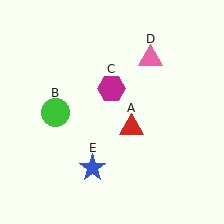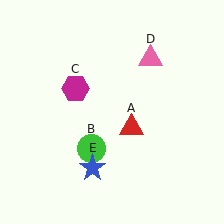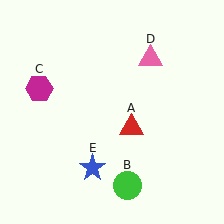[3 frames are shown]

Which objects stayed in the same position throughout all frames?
Red triangle (object A) and pink triangle (object D) and blue star (object E) remained stationary.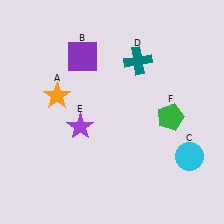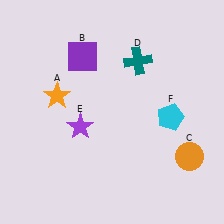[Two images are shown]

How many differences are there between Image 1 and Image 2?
There are 2 differences between the two images.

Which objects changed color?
C changed from cyan to orange. F changed from green to cyan.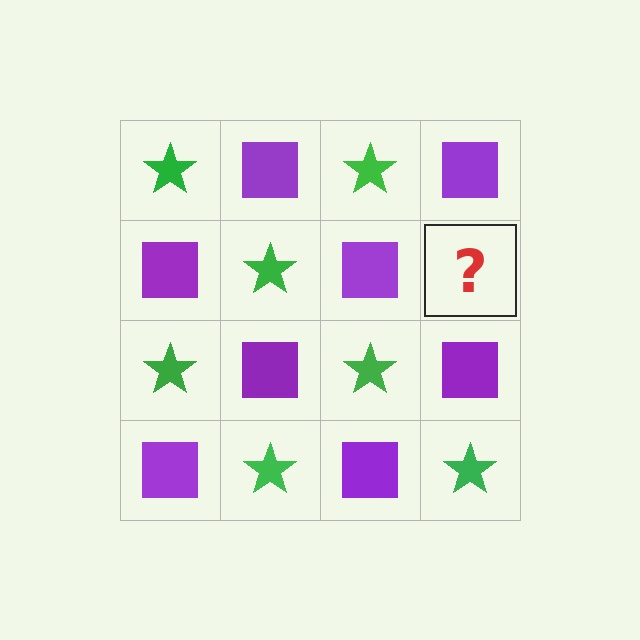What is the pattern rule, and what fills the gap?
The rule is that it alternates green star and purple square in a checkerboard pattern. The gap should be filled with a green star.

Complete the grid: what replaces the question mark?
The question mark should be replaced with a green star.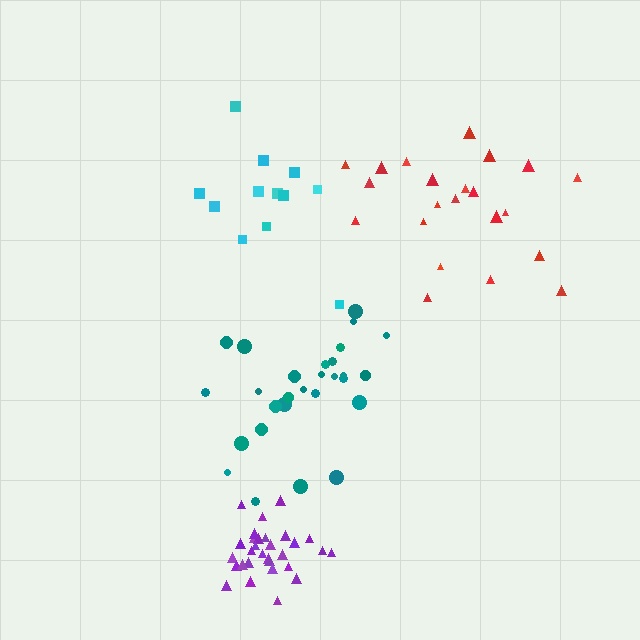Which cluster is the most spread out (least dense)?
Cyan.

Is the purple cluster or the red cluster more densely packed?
Purple.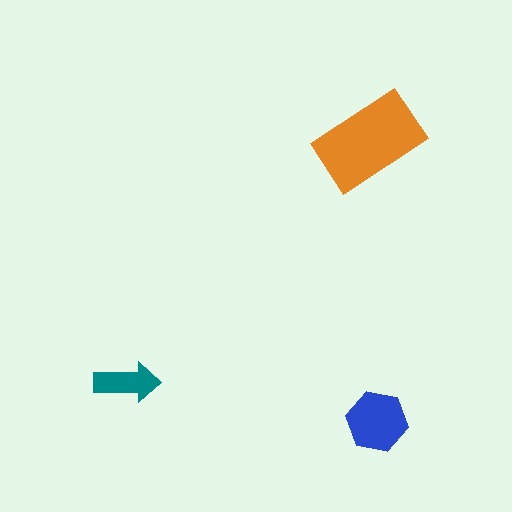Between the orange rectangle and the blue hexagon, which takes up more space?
The orange rectangle.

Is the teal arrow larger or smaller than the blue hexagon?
Smaller.